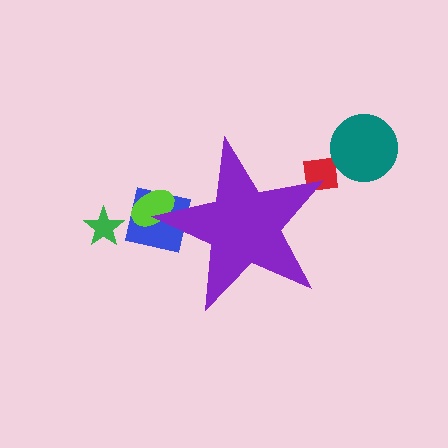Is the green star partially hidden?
No, the green star is fully visible.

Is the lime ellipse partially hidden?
Yes, the lime ellipse is partially hidden behind the purple star.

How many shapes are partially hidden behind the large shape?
3 shapes are partially hidden.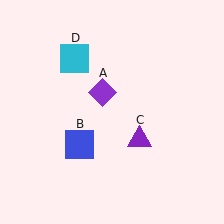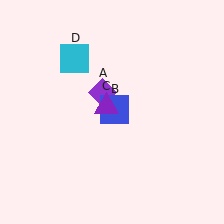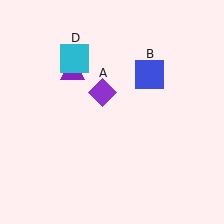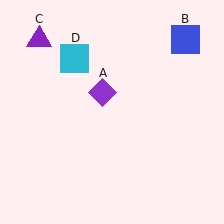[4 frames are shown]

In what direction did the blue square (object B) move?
The blue square (object B) moved up and to the right.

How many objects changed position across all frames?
2 objects changed position: blue square (object B), purple triangle (object C).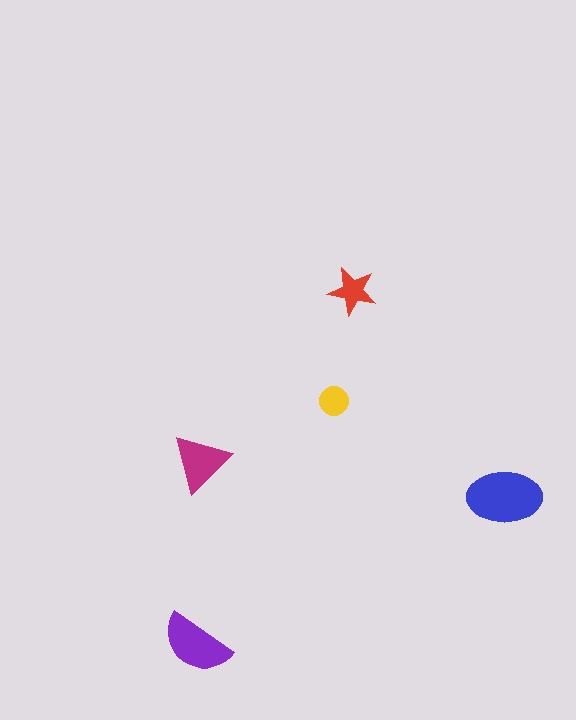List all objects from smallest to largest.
The yellow circle, the red star, the magenta triangle, the purple semicircle, the blue ellipse.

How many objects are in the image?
There are 5 objects in the image.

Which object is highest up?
The red star is topmost.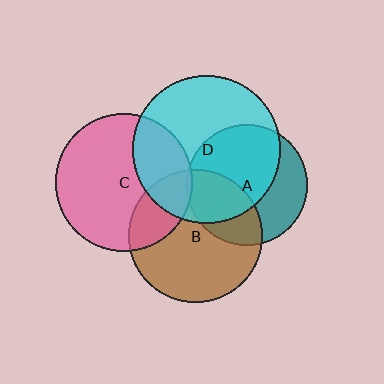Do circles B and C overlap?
Yes.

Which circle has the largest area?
Circle D (cyan).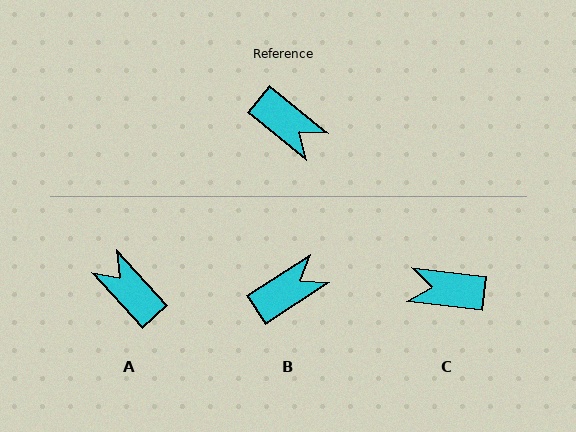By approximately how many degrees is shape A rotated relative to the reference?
Approximately 171 degrees counter-clockwise.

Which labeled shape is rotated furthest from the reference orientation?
A, about 171 degrees away.